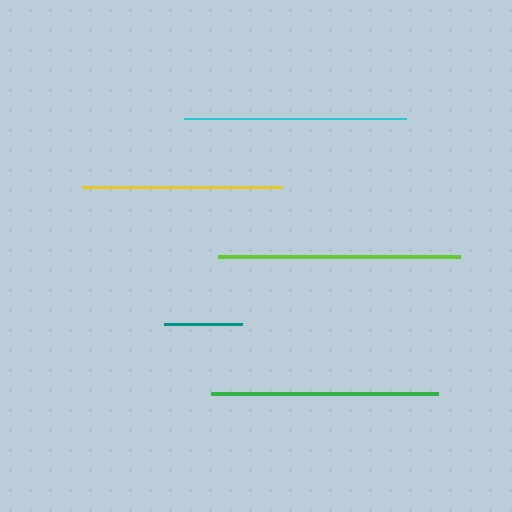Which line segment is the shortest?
The teal line is the shortest at approximately 77 pixels.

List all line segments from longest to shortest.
From longest to shortest: lime, green, cyan, yellow, teal.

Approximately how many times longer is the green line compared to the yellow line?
The green line is approximately 1.1 times the length of the yellow line.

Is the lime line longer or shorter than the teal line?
The lime line is longer than the teal line.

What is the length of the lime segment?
The lime segment is approximately 242 pixels long.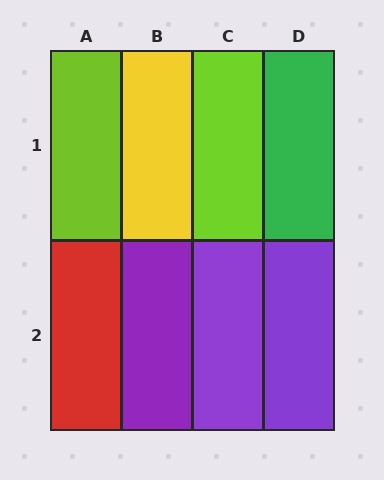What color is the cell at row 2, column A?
Red.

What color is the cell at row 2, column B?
Purple.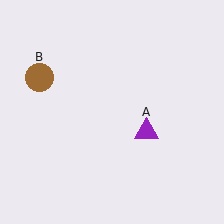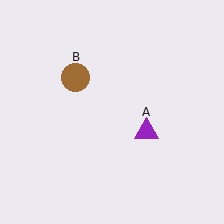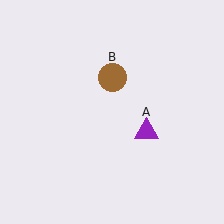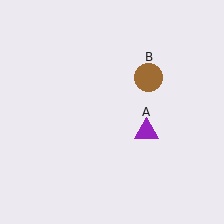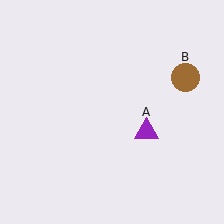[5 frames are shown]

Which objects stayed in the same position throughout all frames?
Purple triangle (object A) remained stationary.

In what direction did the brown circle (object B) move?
The brown circle (object B) moved right.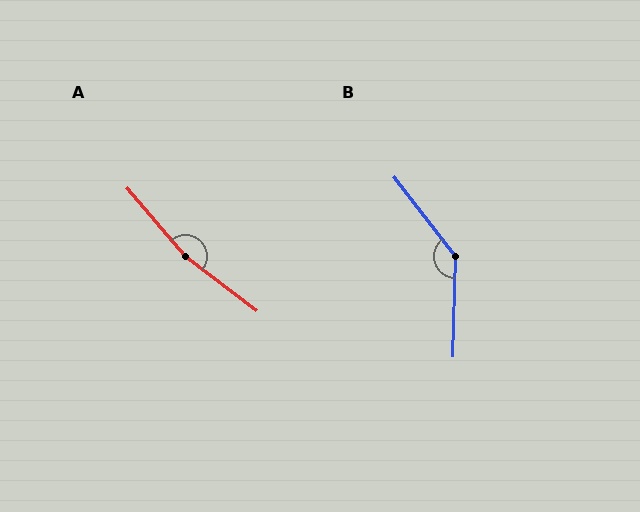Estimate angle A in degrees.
Approximately 167 degrees.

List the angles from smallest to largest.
B (141°), A (167°).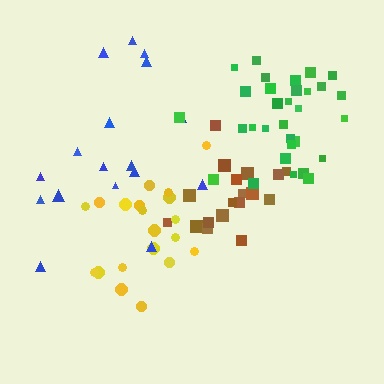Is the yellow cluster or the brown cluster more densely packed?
Brown.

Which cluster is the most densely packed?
Green.